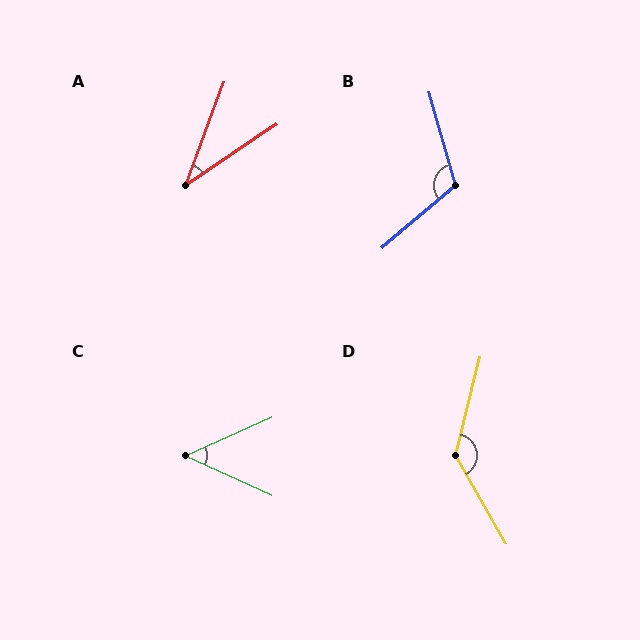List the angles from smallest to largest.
A (35°), C (48°), B (115°), D (136°).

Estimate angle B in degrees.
Approximately 115 degrees.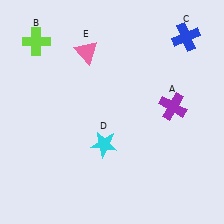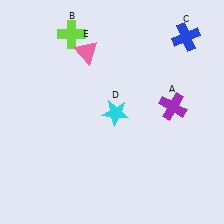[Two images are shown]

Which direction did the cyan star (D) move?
The cyan star (D) moved up.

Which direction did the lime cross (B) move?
The lime cross (B) moved right.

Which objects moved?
The objects that moved are: the lime cross (B), the cyan star (D).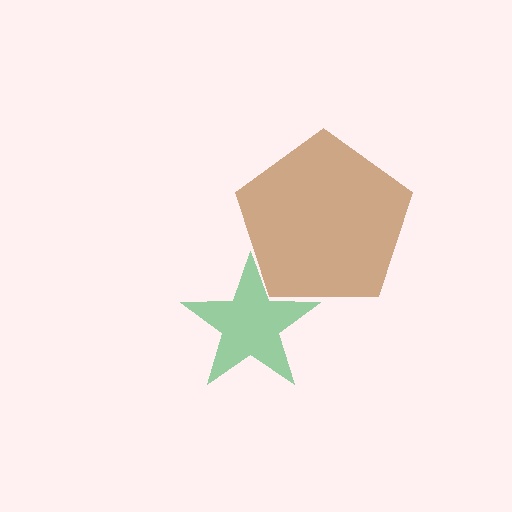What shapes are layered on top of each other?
The layered shapes are: a green star, a brown pentagon.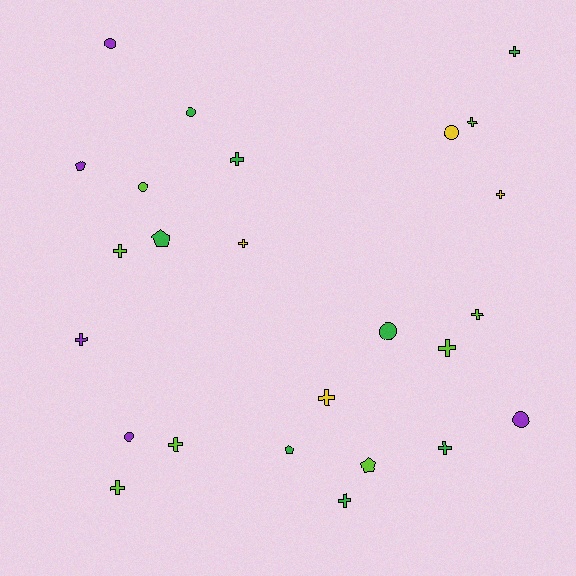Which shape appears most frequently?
Cross, with 14 objects.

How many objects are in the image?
There are 25 objects.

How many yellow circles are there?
There is 1 yellow circle.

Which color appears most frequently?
Lime, with 8 objects.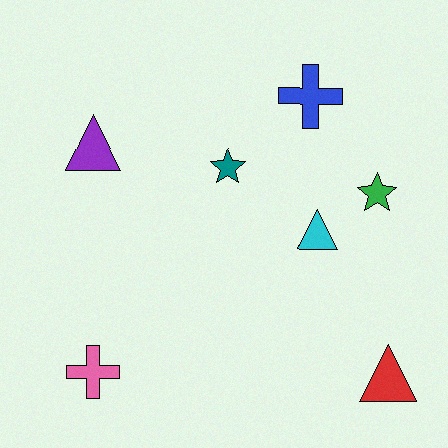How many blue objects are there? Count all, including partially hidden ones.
There is 1 blue object.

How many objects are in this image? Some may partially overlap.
There are 7 objects.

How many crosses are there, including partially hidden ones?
There are 2 crosses.